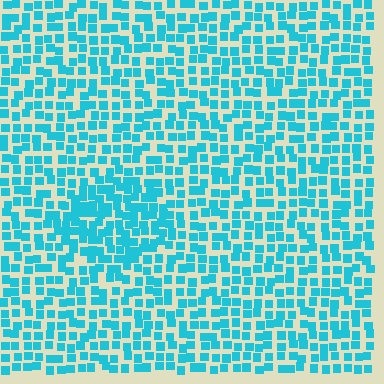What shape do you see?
I see a diamond.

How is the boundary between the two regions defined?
The boundary is defined by a change in element density (approximately 1.6x ratio). All elements are the same color, size, and shape.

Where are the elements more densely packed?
The elements are more densely packed inside the diamond boundary.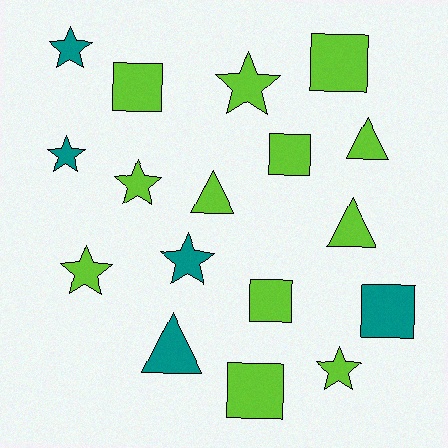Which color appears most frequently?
Lime, with 12 objects.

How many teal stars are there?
There are 3 teal stars.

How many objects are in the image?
There are 17 objects.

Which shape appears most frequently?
Star, with 7 objects.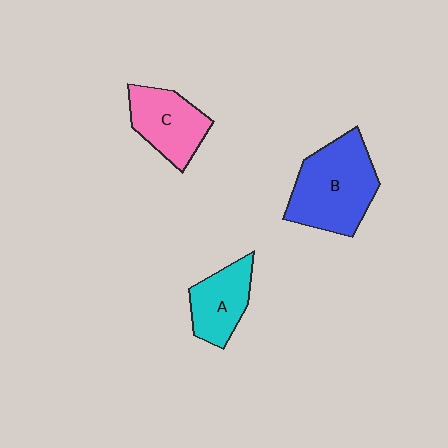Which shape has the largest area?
Shape B (blue).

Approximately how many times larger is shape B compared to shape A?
Approximately 1.7 times.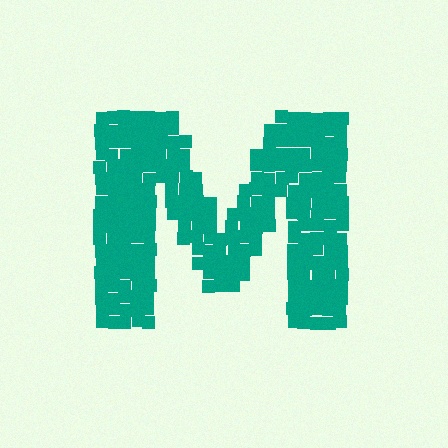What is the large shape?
The large shape is the letter M.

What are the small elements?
The small elements are squares.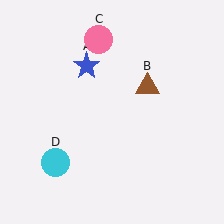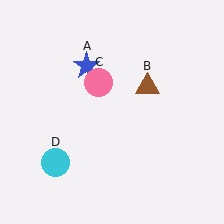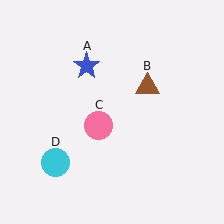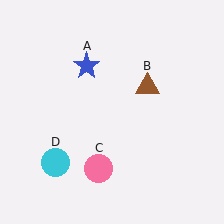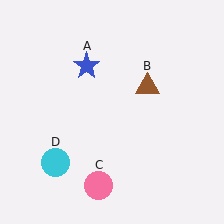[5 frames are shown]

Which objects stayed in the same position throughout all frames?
Blue star (object A) and brown triangle (object B) and cyan circle (object D) remained stationary.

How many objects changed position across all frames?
1 object changed position: pink circle (object C).